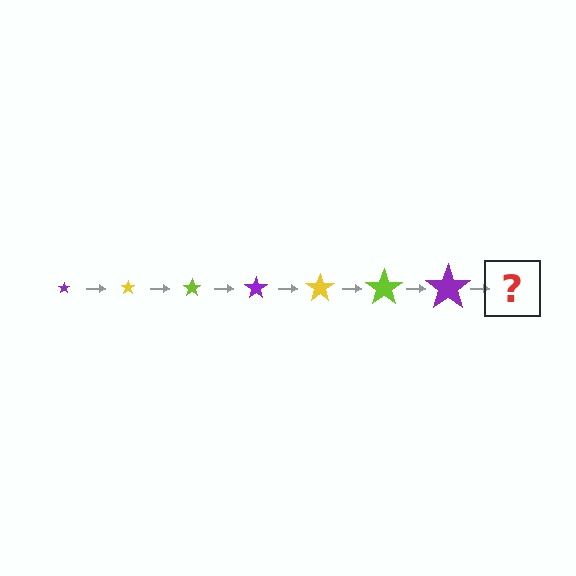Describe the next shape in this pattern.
It should be a yellow star, larger than the previous one.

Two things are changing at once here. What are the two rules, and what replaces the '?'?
The two rules are that the star grows larger each step and the color cycles through purple, yellow, and lime. The '?' should be a yellow star, larger than the previous one.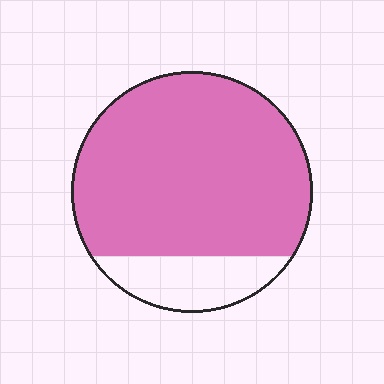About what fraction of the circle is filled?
About five sixths (5/6).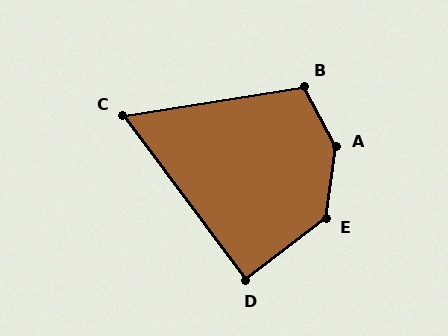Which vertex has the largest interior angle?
A, at approximately 144 degrees.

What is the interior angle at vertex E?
Approximately 135 degrees (obtuse).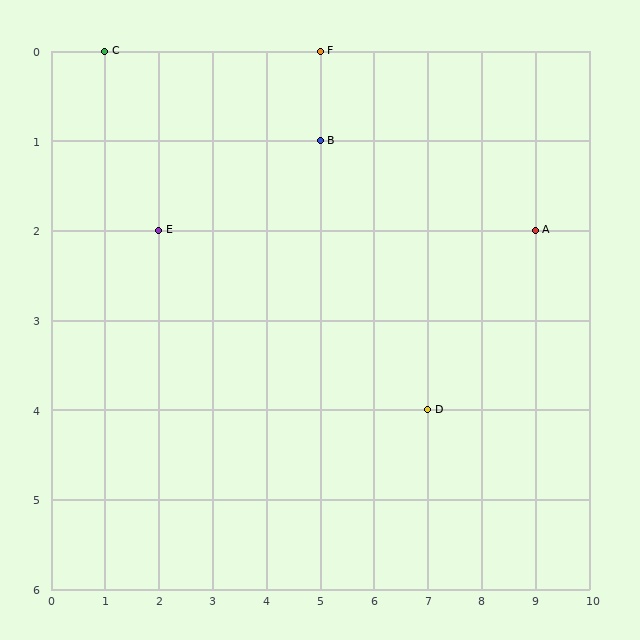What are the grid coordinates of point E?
Point E is at grid coordinates (2, 2).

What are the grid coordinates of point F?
Point F is at grid coordinates (5, 0).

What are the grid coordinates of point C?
Point C is at grid coordinates (1, 0).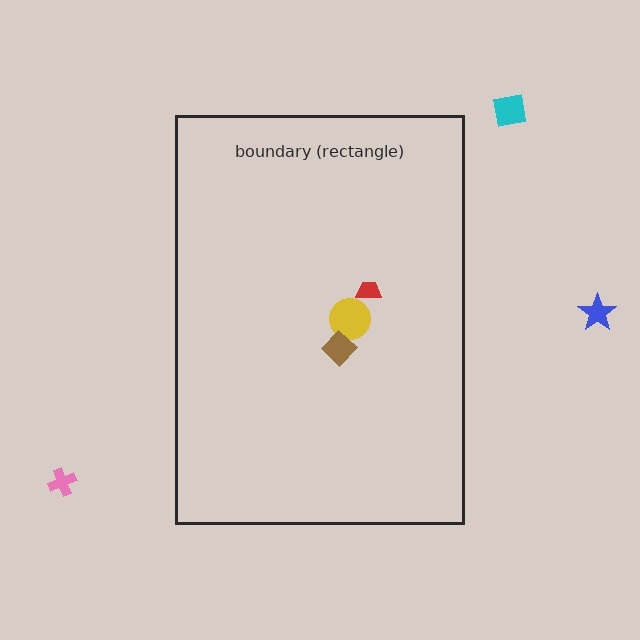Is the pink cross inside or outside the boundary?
Outside.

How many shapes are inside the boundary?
3 inside, 3 outside.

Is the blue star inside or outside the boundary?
Outside.